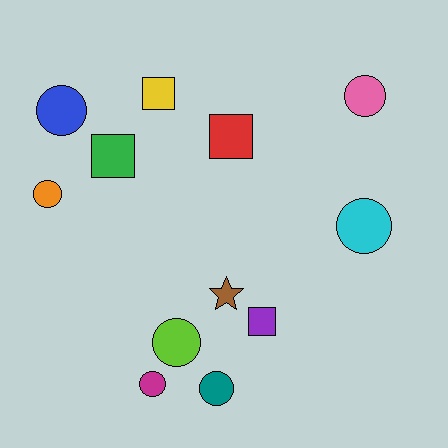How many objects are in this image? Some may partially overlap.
There are 12 objects.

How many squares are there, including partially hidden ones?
There are 4 squares.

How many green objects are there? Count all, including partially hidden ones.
There is 1 green object.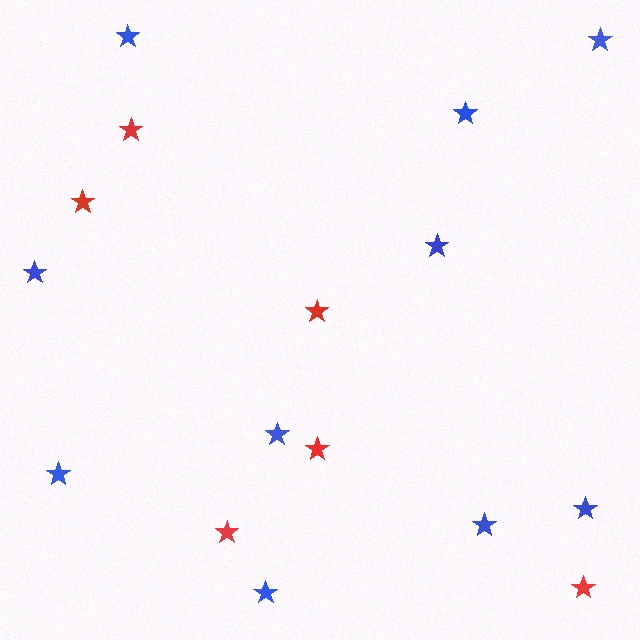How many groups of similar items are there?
There are 2 groups: one group of red stars (6) and one group of blue stars (10).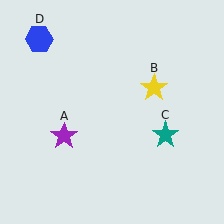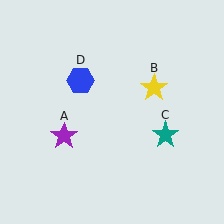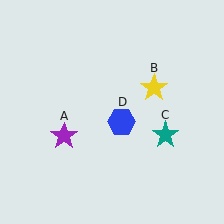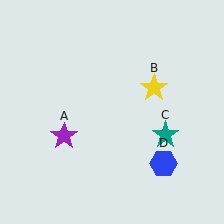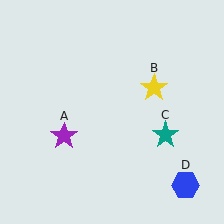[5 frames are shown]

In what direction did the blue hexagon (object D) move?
The blue hexagon (object D) moved down and to the right.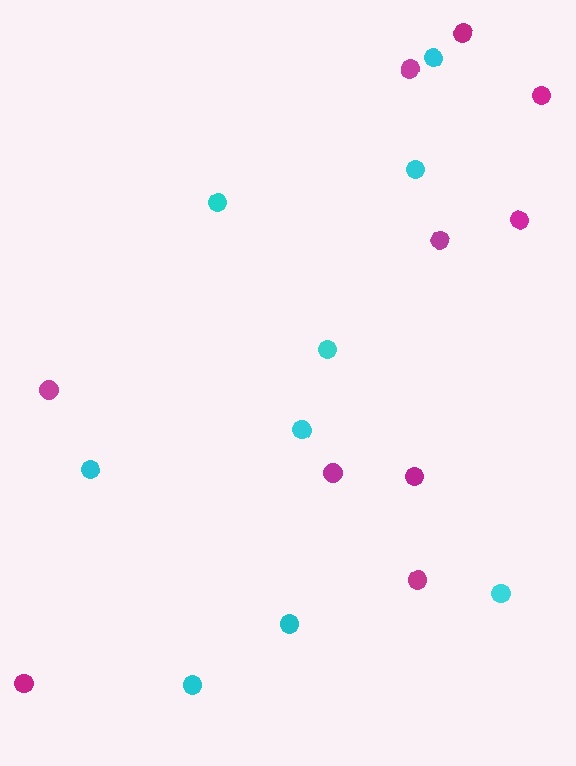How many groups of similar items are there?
There are 2 groups: one group of cyan circles (9) and one group of magenta circles (10).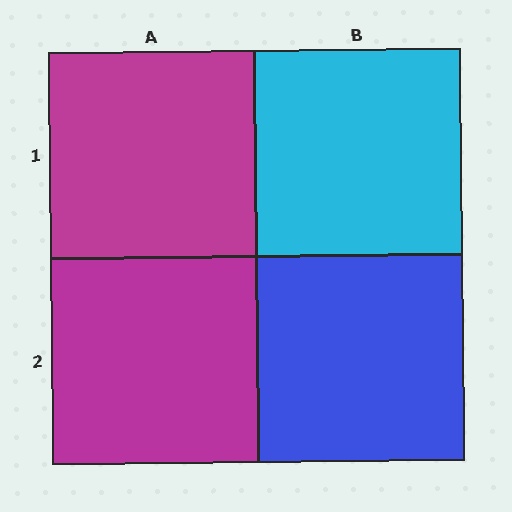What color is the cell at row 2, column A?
Magenta.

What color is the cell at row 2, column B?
Blue.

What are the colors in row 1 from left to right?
Magenta, cyan.